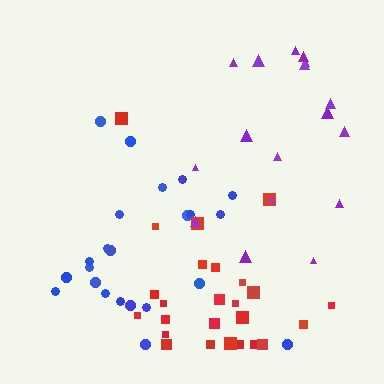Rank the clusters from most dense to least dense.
red, blue, purple.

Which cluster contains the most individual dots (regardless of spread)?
Red (25).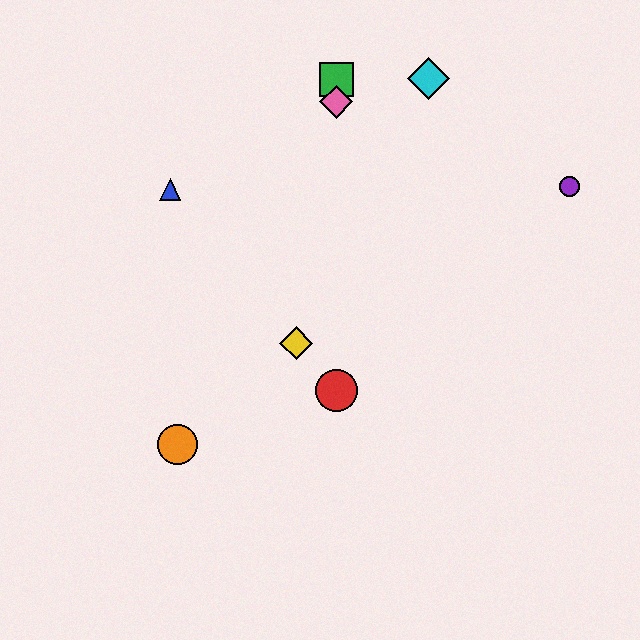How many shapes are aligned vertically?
3 shapes (the red circle, the green square, the pink diamond) are aligned vertically.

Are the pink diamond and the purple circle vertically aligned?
No, the pink diamond is at x≈336 and the purple circle is at x≈569.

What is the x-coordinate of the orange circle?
The orange circle is at x≈177.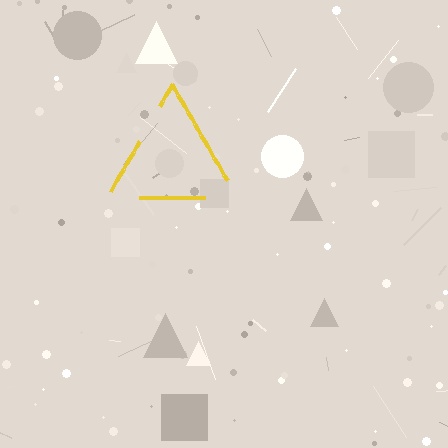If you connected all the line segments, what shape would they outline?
They would outline a triangle.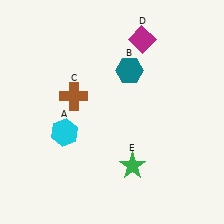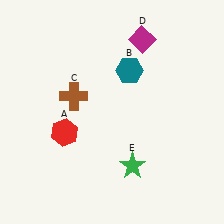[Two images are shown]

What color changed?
The hexagon (A) changed from cyan in Image 1 to red in Image 2.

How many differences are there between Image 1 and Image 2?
There is 1 difference between the two images.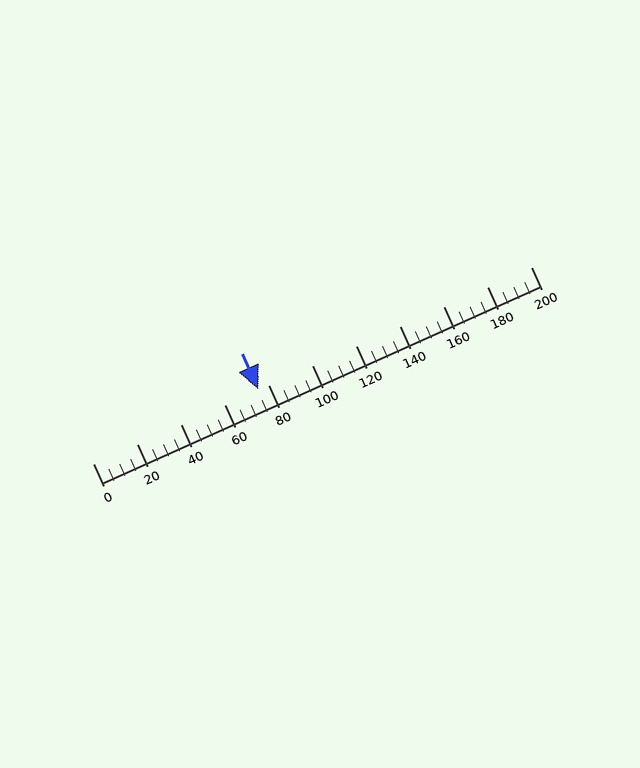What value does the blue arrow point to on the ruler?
The blue arrow points to approximately 76.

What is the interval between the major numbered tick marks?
The major tick marks are spaced 20 units apart.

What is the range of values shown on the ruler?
The ruler shows values from 0 to 200.